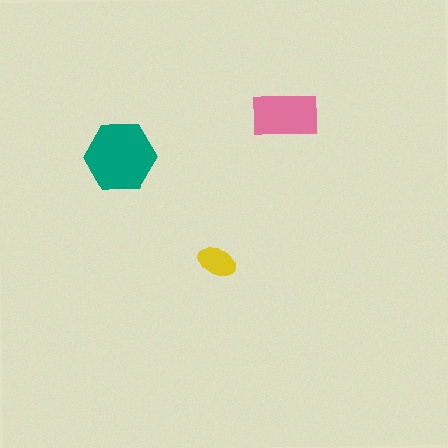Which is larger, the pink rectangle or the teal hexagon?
The teal hexagon.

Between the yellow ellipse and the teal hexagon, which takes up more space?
The teal hexagon.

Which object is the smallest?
The yellow ellipse.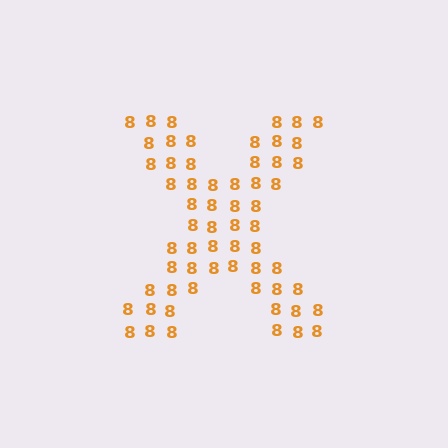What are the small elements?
The small elements are digit 8's.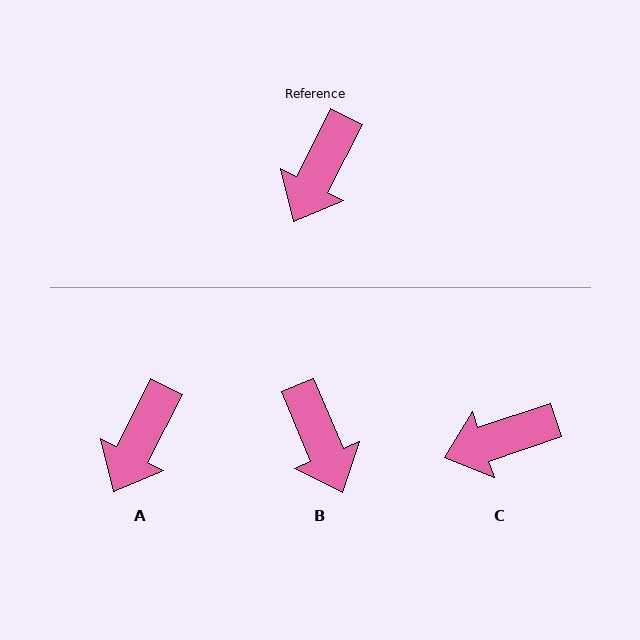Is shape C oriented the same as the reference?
No, it is off by about 45 degrees.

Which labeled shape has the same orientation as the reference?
A.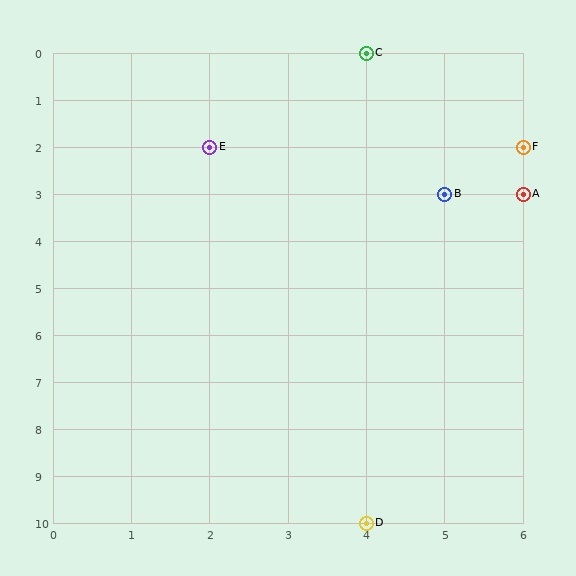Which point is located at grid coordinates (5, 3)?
Point B is at (5, 3).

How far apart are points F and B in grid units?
Points F and B are 1 column and 1 row apart (about 1.4 grid units diagonally).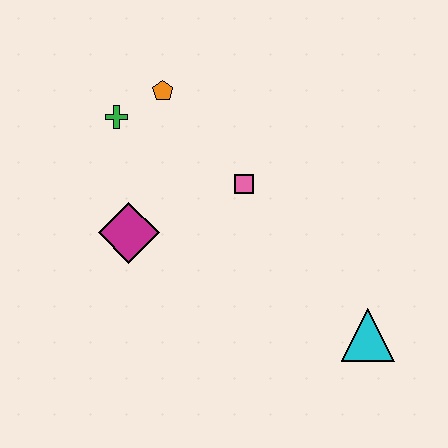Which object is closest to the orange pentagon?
The green cross is closest to the orange pentagon.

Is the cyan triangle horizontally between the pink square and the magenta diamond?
No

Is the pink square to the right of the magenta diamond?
Yes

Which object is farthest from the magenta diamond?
The cyan triangle is farthest from the magenta diamond.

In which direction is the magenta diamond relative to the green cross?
The magenta diamond is below the green cross.